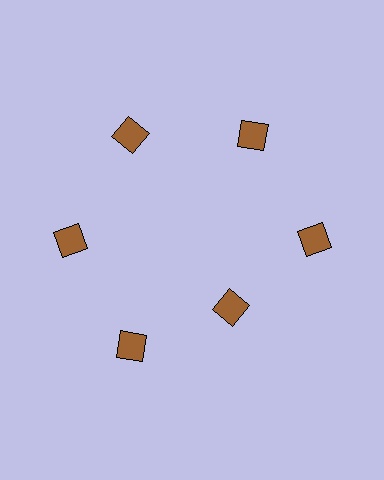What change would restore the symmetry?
The symmetry would be restored by moving it outward, back onto the ring so that all 6 diamonds sit at equal angles and equal distance from the center.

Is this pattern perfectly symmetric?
No. The 6 brown diamonds are arranged in a ring, but one element near the 5 o'clock position is pulled inward toward the center, breaking the 6-fold rotational symmetry.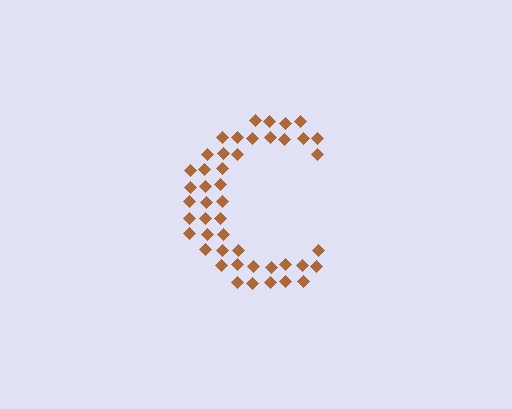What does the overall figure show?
The overall figure shows the letter C.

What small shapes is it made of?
It is made of small diamonds.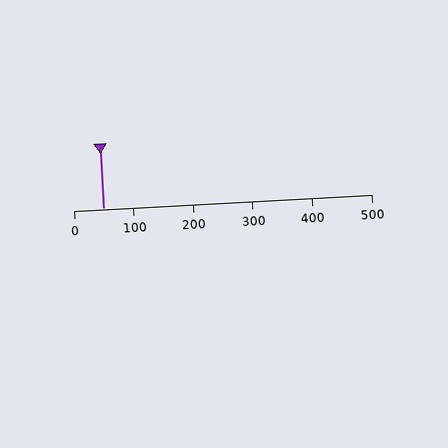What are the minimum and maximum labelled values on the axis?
The axis runs from 0 to 500.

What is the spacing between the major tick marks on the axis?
The major ticks are spaced 100 apart.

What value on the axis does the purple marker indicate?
The marker indicates approximately 50.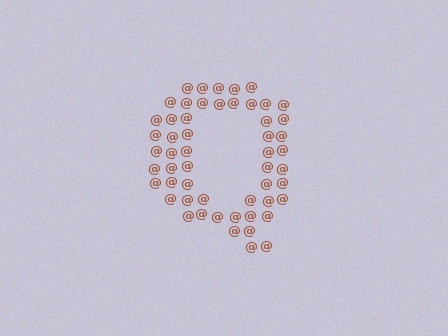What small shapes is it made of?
It is made of small at signs.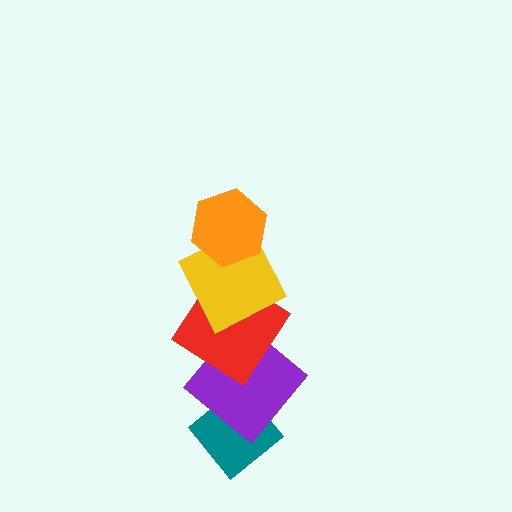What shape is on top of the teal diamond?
The purple diamond is on top of the teal diamond.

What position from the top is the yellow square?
The yellow square is 2nd from the top.